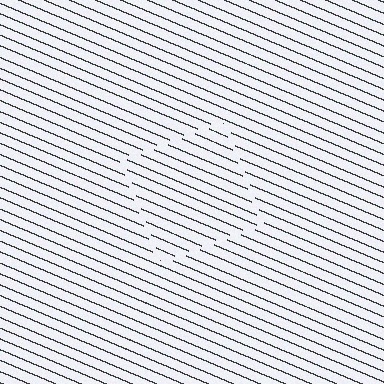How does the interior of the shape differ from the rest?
The interior of the shape contains the same grating, shifted by half a period — the contour is defined by the phase discontinuity where line-ends from the inner and outer gratings abut.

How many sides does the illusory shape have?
4 sides — the line-ends trace a square.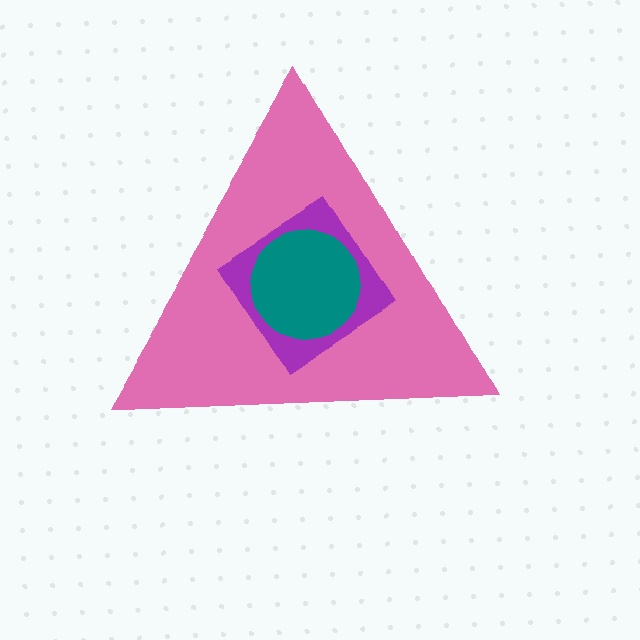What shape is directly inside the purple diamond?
The teal circle.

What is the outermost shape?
The pink triangle.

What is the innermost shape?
The teal circle.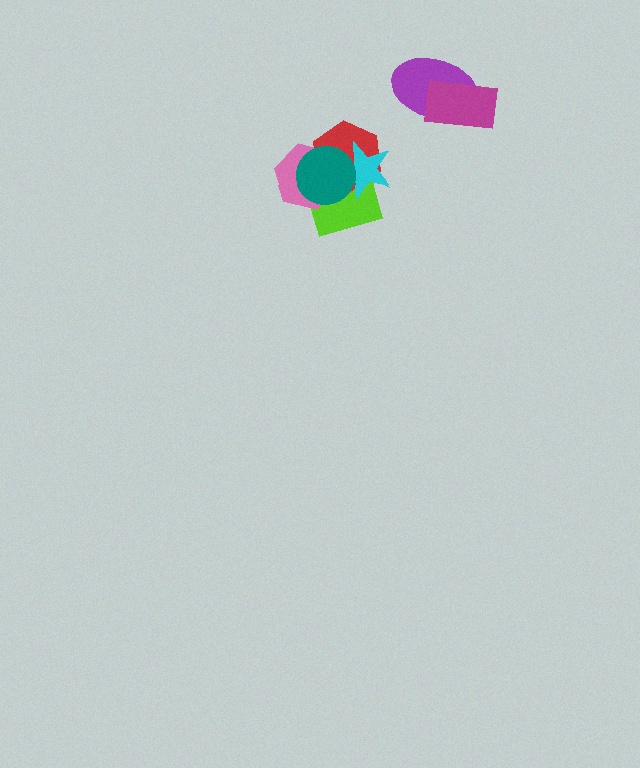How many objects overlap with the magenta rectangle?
1 object overlaps with the magenta rectangle.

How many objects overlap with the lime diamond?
4 objects overlap with the lime diamond.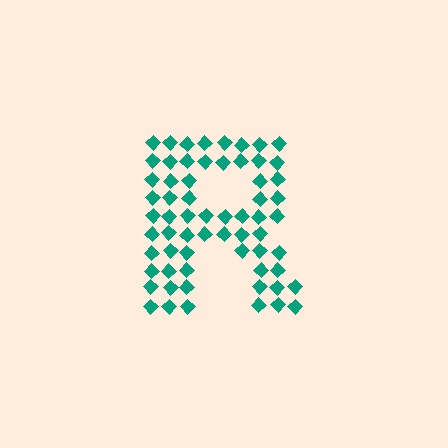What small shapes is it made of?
It is made of small diamonds.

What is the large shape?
The large shape is the letter R.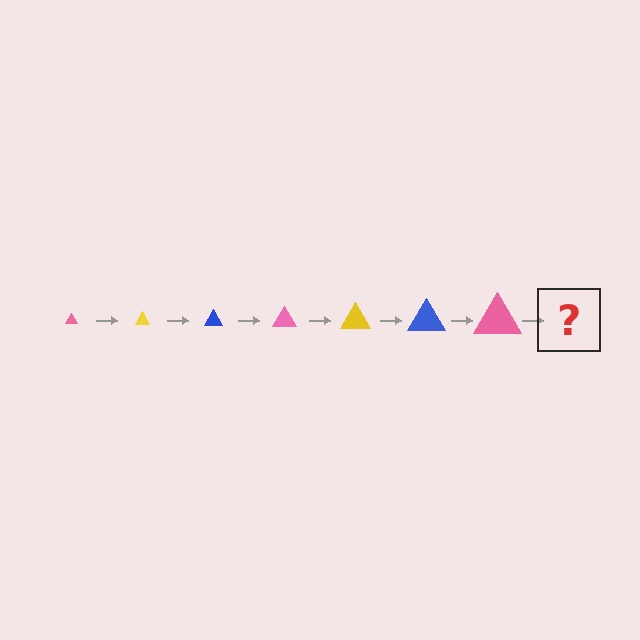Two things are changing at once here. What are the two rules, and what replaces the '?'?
The two rules are that the triangle grows larger each step and the color cycles through pink, yellow, and blue. The '?' should be a yellow triangle, larger than the previous one.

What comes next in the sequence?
The next element should be a yellow triangle, larger than the previous one.